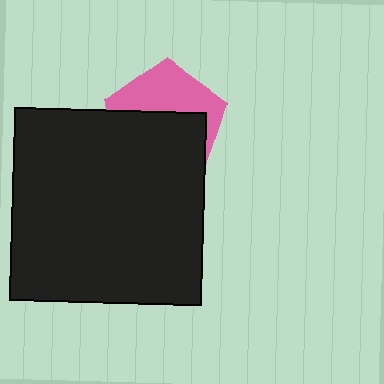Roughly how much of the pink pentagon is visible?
A small part of it is visible (roughly 42%).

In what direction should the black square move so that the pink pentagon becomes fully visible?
The black square should move down. That is the shortest direction to clear the overlap and leave the pink pentagon fully visible.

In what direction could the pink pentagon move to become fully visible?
The pink pentagon could move up. That would shift it out from behind the black square entirely.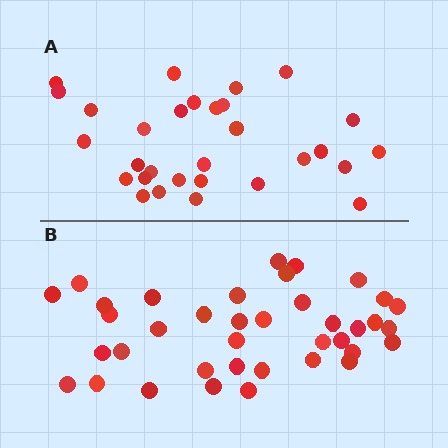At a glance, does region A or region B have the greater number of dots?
Region B (the bottom region) has more dots.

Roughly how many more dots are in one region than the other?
Region B has roughly 8 or so more dots than region A.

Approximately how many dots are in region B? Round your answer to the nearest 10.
About 40 dots. (The exact count is 38, which rounds to 40.)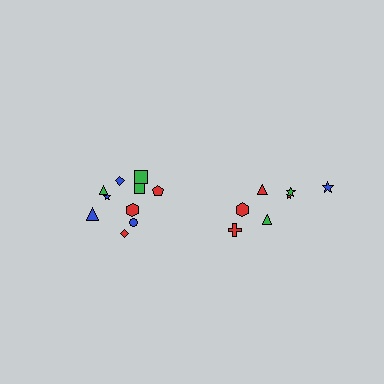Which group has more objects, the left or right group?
The left group.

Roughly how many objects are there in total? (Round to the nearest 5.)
Roughly 15 objects in total.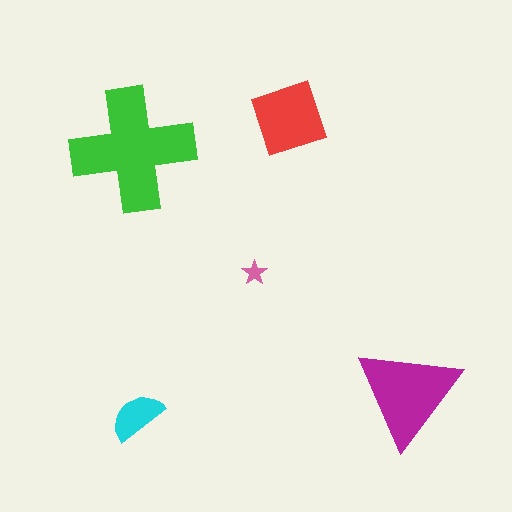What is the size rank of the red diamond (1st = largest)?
3rd.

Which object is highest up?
The red diamond is topmost.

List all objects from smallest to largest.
The pink star, the cyan semicircle, the red diamond, the magenta triangle, the green cross.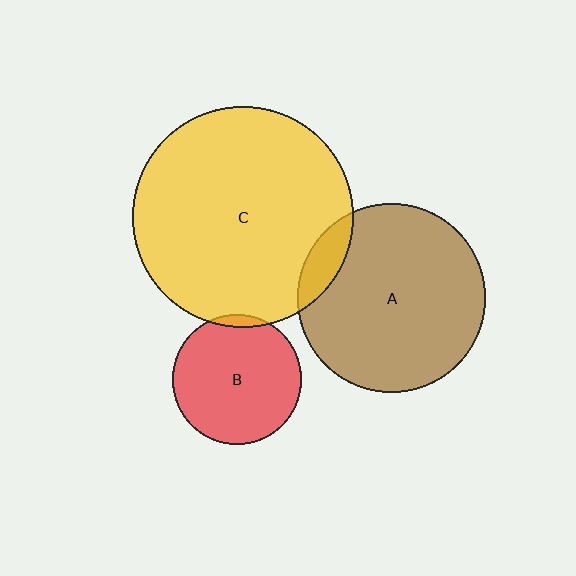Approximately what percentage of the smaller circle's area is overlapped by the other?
Approximately 10%.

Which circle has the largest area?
Circle C (yellow).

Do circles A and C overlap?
Yes.